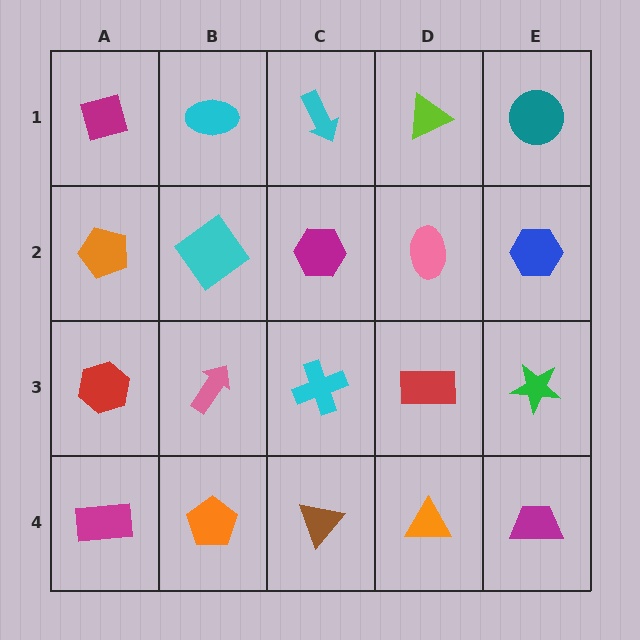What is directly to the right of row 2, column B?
A magenta hexagon.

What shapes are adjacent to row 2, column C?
A cyan arrow (row 1, column C), a cyan cross (row 3, column C), a cyan diamond (row 2, column B), a pink ellipse (row 2, column D).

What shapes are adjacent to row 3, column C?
A magenta hexagon (row 2, column C), a brown triangle (row 4, column C), a pink arrow (row 3, column B), a red rectangle (row 3, column D).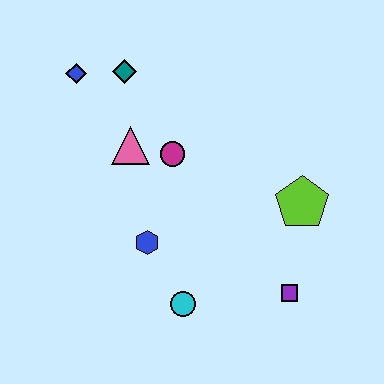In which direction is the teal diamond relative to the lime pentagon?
The teal diamond is to the left of the lime pentagon.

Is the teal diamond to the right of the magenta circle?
No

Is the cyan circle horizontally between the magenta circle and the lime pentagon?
Yes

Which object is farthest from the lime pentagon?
The blue diamond is farthest from the lime pentagon.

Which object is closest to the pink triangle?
The magenta circle is closest to the pink triangle.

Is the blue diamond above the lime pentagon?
Yes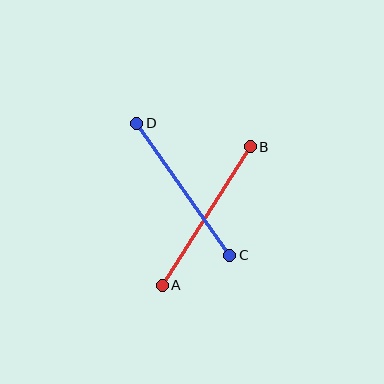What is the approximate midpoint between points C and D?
The midpoint is at approximately (183, 189) pixels.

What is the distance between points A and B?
The distance is approximately 164 pixels.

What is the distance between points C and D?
The distance is approximately 161 pixels.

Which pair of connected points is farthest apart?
Points A and B are farthest apart.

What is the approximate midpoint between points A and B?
The midpoint is at approximately (206, 216) pixels.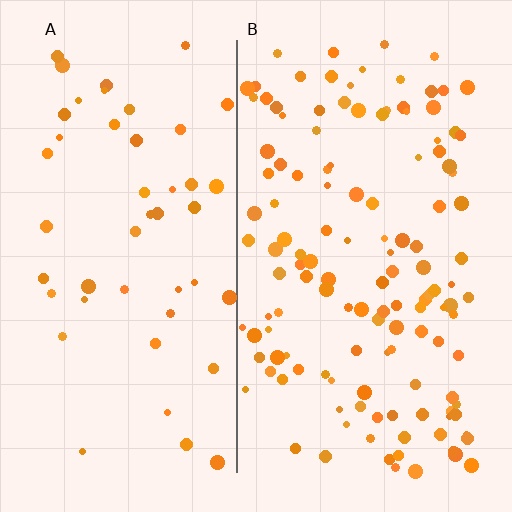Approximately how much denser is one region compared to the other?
Approximately 2.7× — region B over region A.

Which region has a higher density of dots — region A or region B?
B (the right).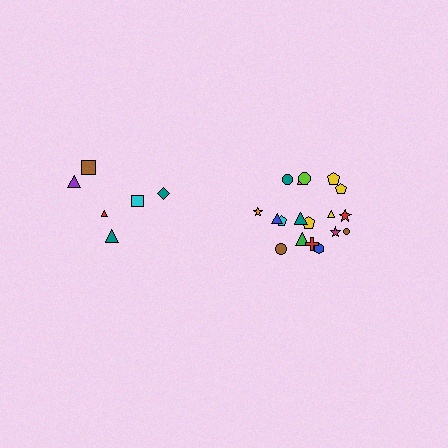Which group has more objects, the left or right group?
The right group.